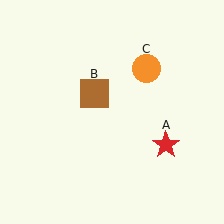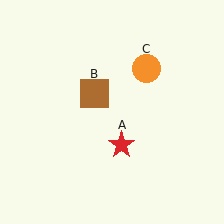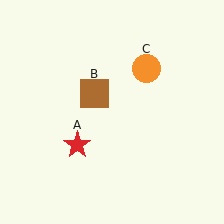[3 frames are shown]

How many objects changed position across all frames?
1 object changed position: red star (object A).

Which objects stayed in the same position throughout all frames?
Brown square (object B) and orange circle (object C) remained stationary.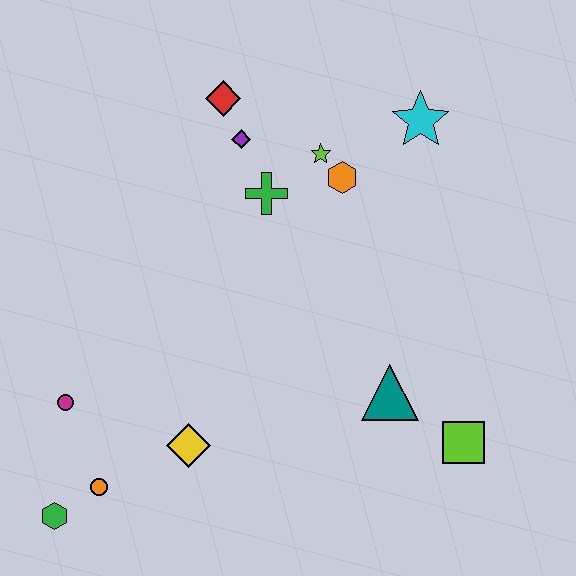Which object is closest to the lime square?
The teal triangle is closest to the lime square.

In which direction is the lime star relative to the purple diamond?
The lime star is to the right of the purple diamond.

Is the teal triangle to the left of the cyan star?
Yes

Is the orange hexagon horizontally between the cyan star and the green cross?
Yes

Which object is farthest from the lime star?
The green hexagon is farthest from the lime star.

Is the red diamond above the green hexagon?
Yes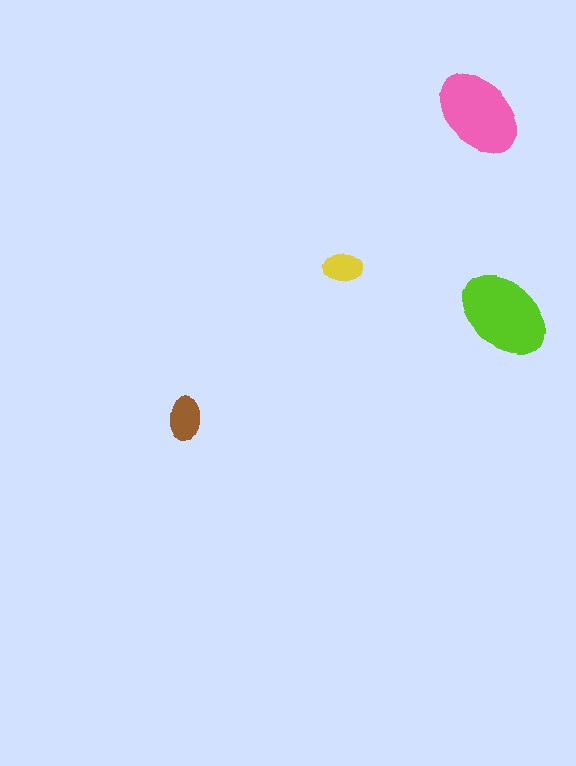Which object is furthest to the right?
The lime ellipse is rightmost.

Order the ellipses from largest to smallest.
the lime one, the pink one, the brown one, the yellow one.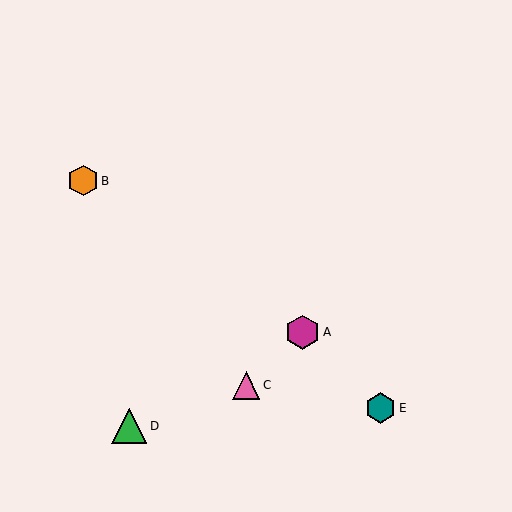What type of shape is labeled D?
Shape D is a green triangle.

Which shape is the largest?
The green triangle (labeled D) is the largest.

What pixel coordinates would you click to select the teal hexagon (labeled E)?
Click at (380, 408) to select the teal hexagon E.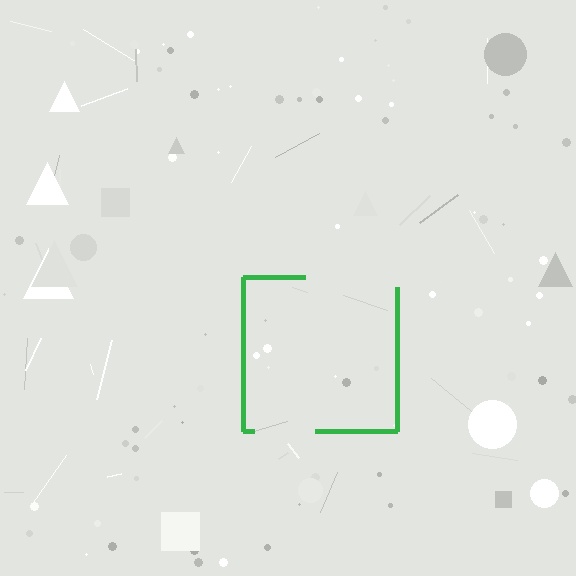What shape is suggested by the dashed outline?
The dashed outline suggests a square.